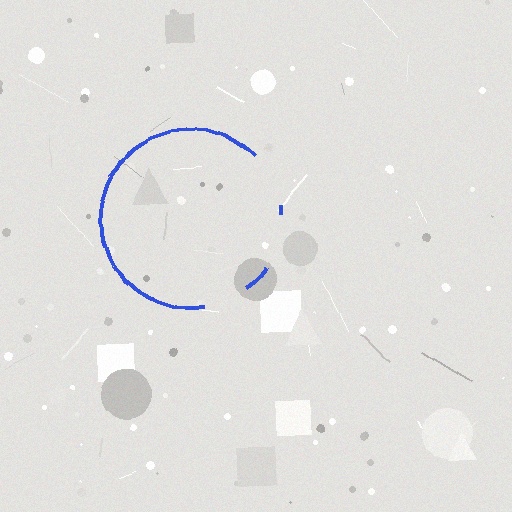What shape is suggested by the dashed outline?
The dashed outline suggests a circle.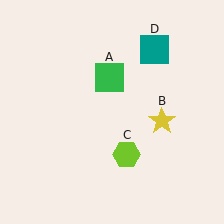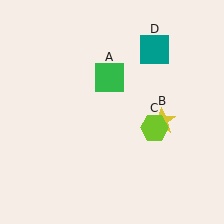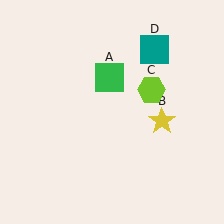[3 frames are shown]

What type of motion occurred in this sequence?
The lime hexagon (object C) rotated counterclockwise around the center of the scene.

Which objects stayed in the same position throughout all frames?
Green square (object A) and yellow star (object B) and teal square (object D) remained stationary.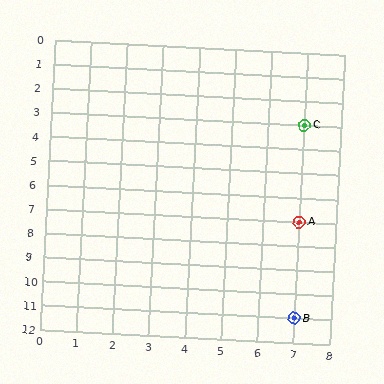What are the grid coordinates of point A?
Point A is at grid coordinates (7, 7).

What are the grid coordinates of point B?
Point B is at grid coordinates (7, 11).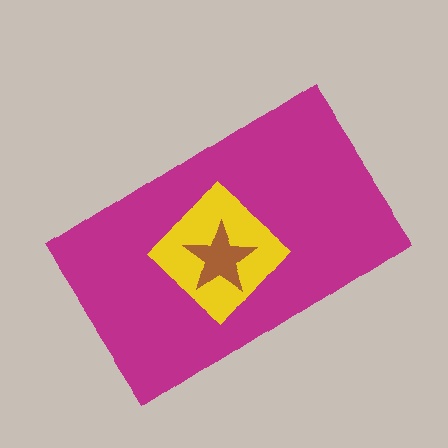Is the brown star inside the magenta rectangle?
Yes.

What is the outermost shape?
The magenta rectangle.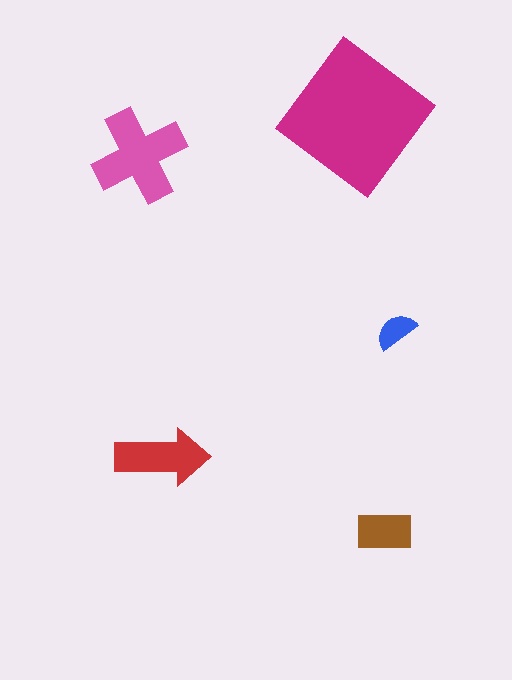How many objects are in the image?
There are 5 objects in the image.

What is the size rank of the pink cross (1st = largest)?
2nd.